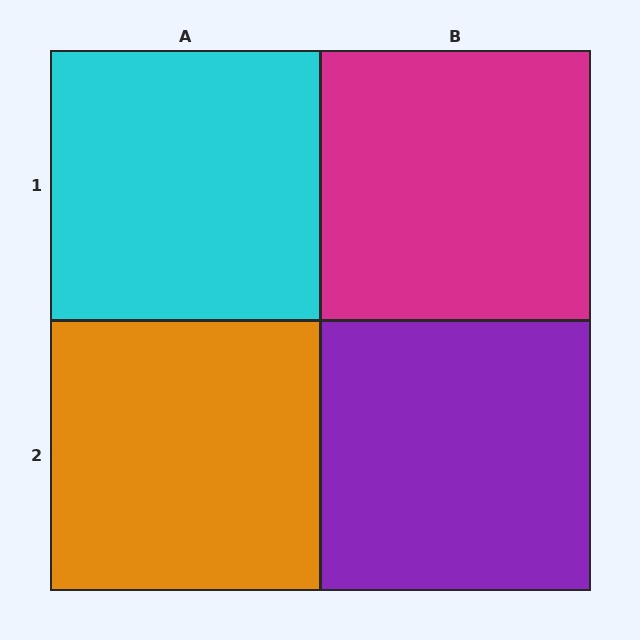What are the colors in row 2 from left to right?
Orange, purple.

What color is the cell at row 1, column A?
Cyan.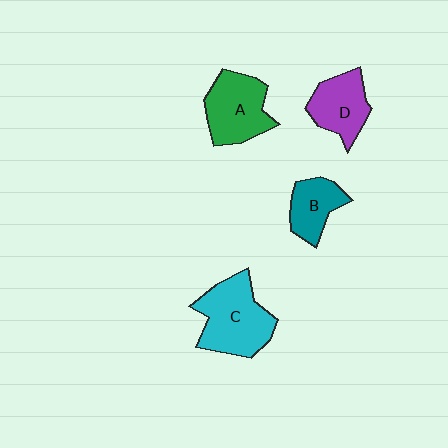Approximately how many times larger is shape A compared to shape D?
Approximately 1.2 times.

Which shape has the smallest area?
Shape B (teal).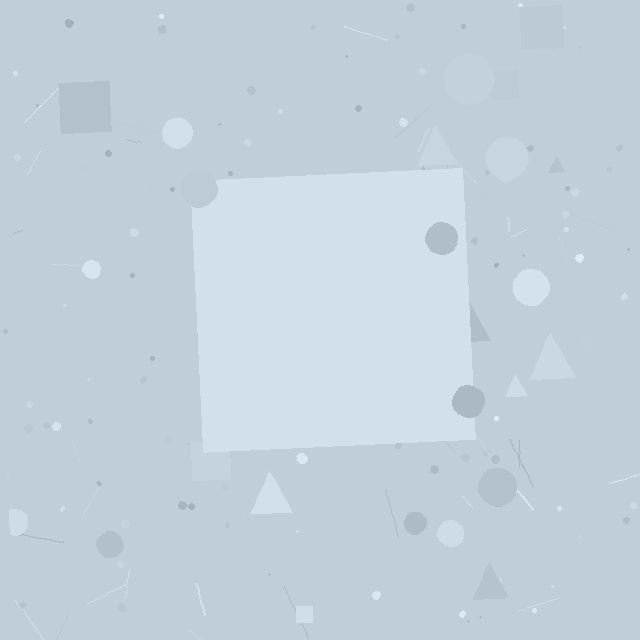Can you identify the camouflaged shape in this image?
The camouflaged shape is a square.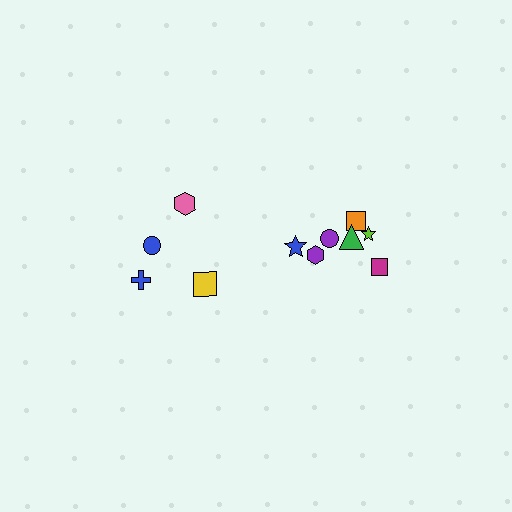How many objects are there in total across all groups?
There are 11 objects.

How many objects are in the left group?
There are 4 objects.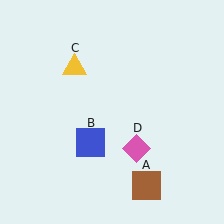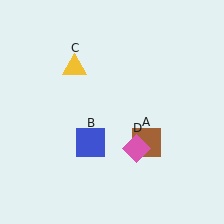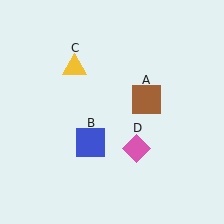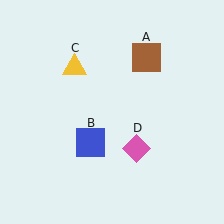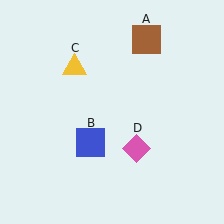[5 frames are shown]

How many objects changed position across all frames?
1 object changed position: brown square (object A).